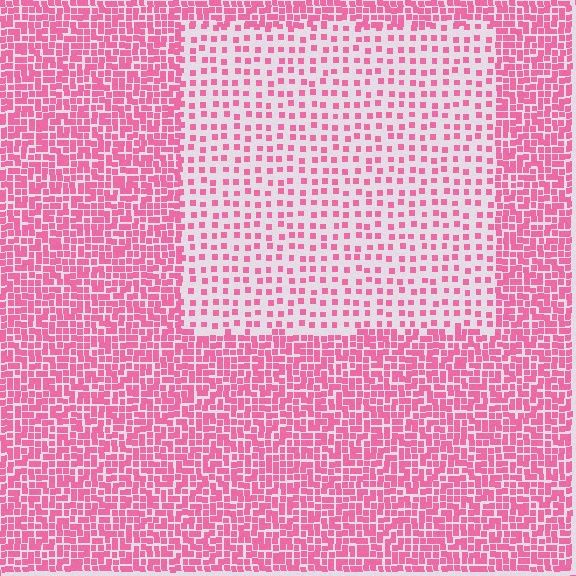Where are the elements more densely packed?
The elements are more densely packed outside the rectangle boundary.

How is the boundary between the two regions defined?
The boundary is defined by a change in element density (approximately 2.5x ratio). All elements are the same color, size, and shape.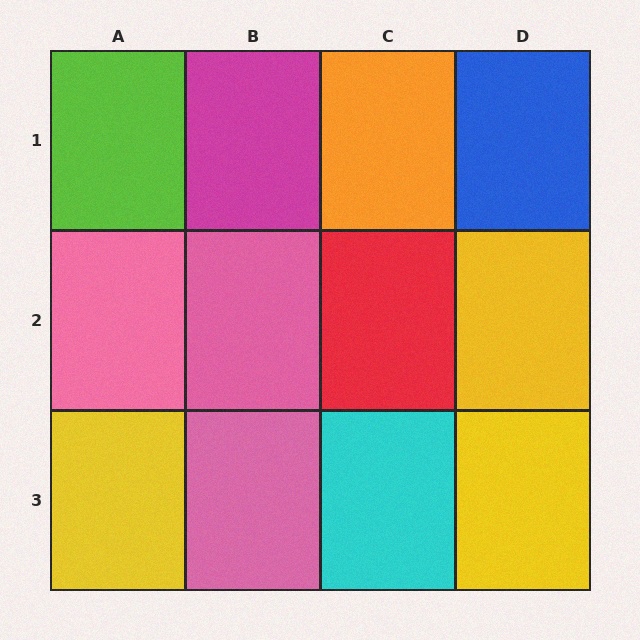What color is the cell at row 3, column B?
Pink.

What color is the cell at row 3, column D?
Yellow.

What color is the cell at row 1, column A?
Lime.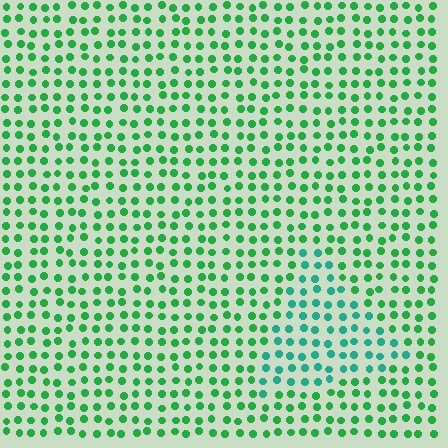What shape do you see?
I see a triangle.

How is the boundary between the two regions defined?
The boundary is defined purely by a slight shift in hue (about 32 degrees). Spacing, size, and orientation are identical on both sides.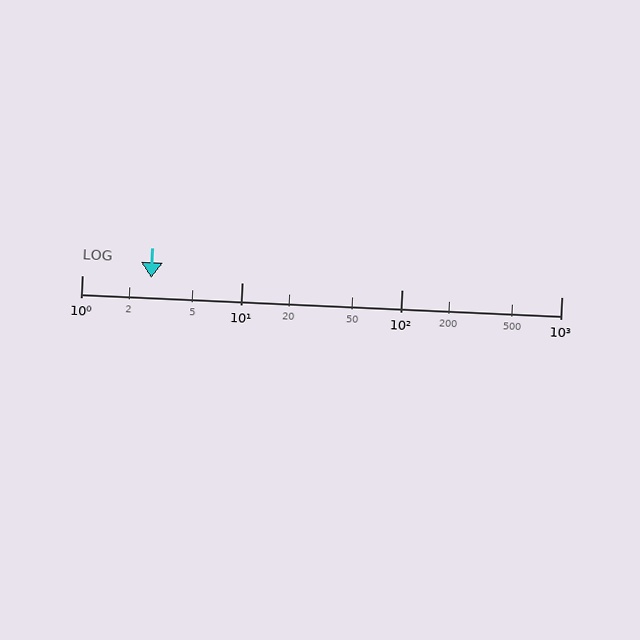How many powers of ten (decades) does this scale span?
The scale spans 3 decades, from 1 to 1000.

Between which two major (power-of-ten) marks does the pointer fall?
The pointer is between 1 and 10.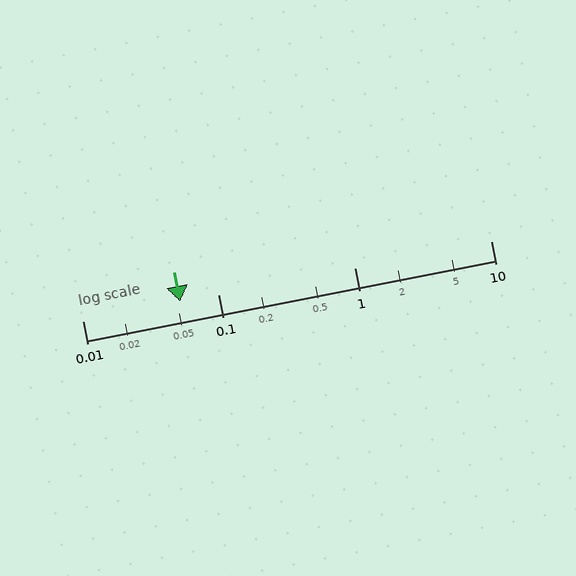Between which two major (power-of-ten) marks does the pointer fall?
The pointer is between 0.01 and 0.1.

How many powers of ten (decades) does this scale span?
The scale spans 3 decades, from 0.01 to 10.